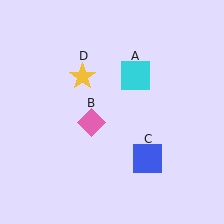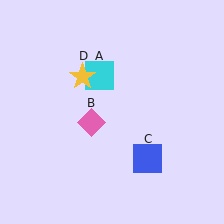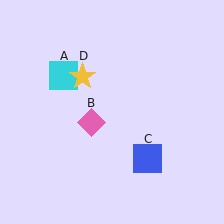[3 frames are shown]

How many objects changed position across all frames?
1 object changed position: cyan square (object A).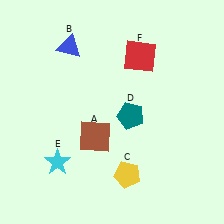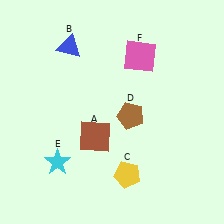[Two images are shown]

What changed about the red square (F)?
In Image 1, F is red. In Image 2, it changed to pink.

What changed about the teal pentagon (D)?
In Image 1, D is teal. In Image 2, it changed to brown.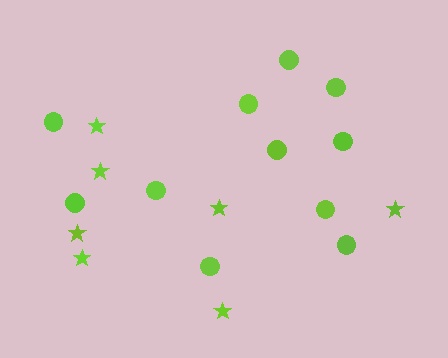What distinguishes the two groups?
There are 2 groups: one group of circles (11) and one group of stars (7).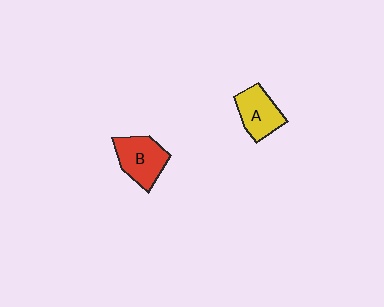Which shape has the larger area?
Shape B (red).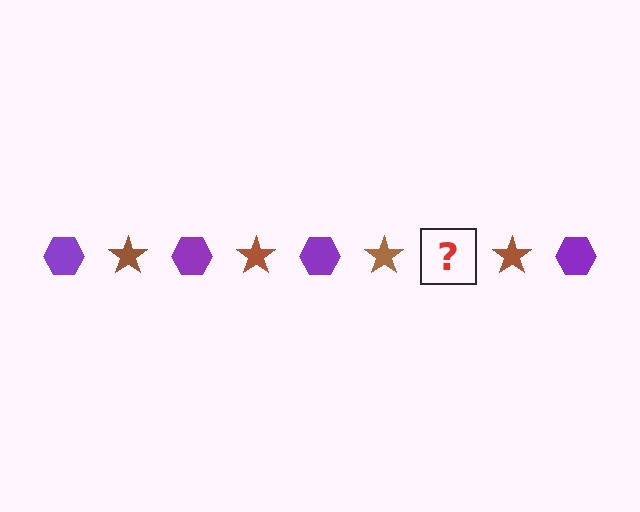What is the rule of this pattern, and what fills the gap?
The rule is that the pattern alternates between purple hexagon and brown star. The gap should be filled with a purple hexagon.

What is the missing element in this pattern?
The missing element is a purple hexagon.